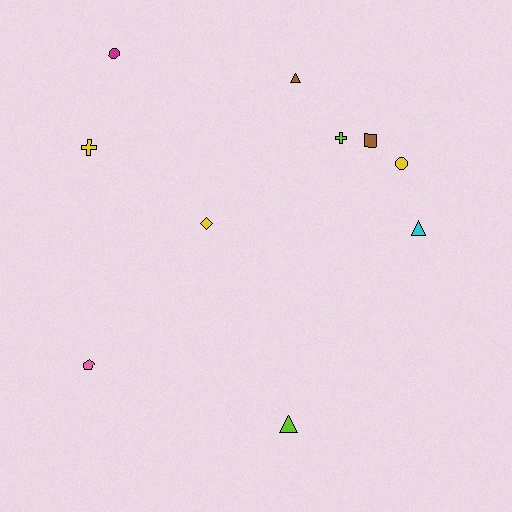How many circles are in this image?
There are 2 circles.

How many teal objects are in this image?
There are no teal objects.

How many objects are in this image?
There are 10 objects.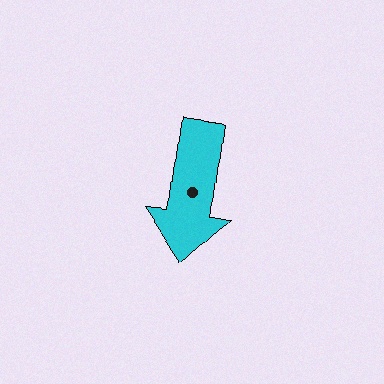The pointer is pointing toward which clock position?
Roughly 6 o'clock.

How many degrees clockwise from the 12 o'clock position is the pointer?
Approximately 187 degrees.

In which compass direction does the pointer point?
South.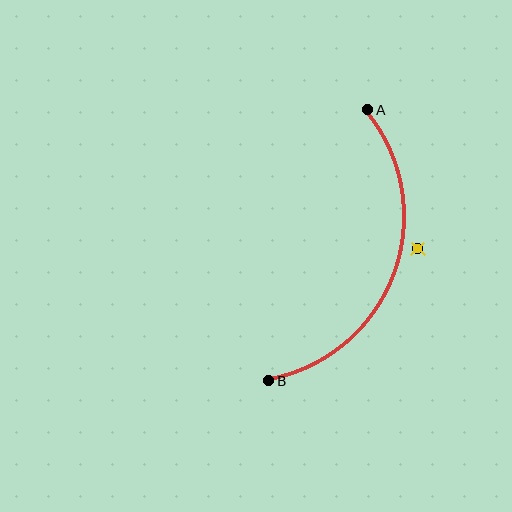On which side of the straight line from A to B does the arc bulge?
The arc bulges to the right of the straight line connecting A and B.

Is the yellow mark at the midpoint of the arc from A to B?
No — the yellow mark does not lie on the arc at all. It sits slightly outside the curve.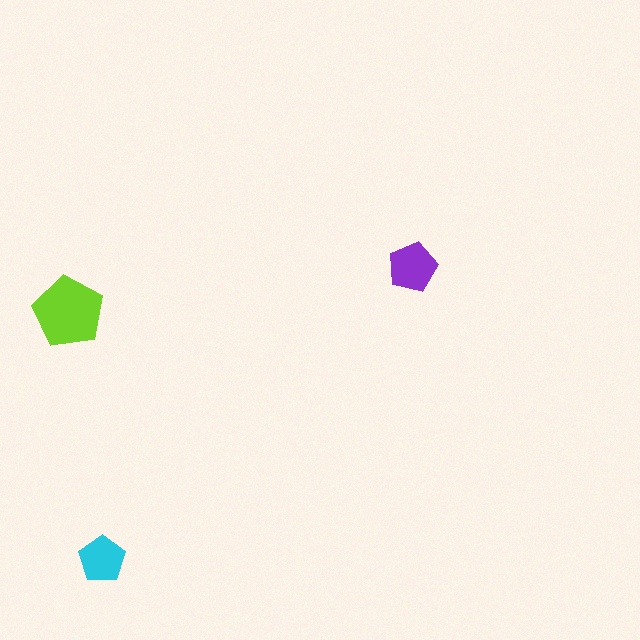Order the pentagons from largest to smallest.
the lime one, the purple one, the cyan one.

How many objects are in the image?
There are 3 objects in the image.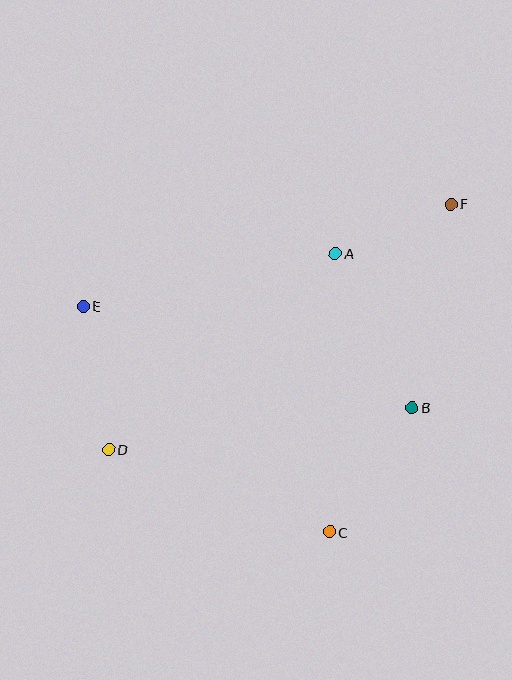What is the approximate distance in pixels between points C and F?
The distance between C and F is approximately 349 pixels.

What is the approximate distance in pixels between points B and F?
The distance between B and F is approximately 207 pixels.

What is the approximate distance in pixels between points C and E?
The distance between C and E is approximately 334 pixels.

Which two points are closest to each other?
Points A and F are closest to each other.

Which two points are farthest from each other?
Points D and F are farthest from each other.